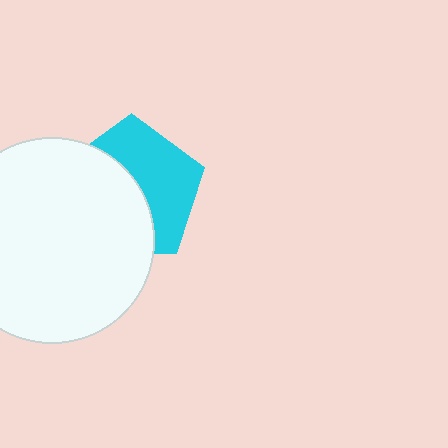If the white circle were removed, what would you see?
You would see the complete cyan pentagon.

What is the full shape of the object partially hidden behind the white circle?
The partially hidden object is a cyan pentagon.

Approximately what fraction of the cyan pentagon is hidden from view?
Roughly 52% of the cyan pentagon is hidden behind the white circle.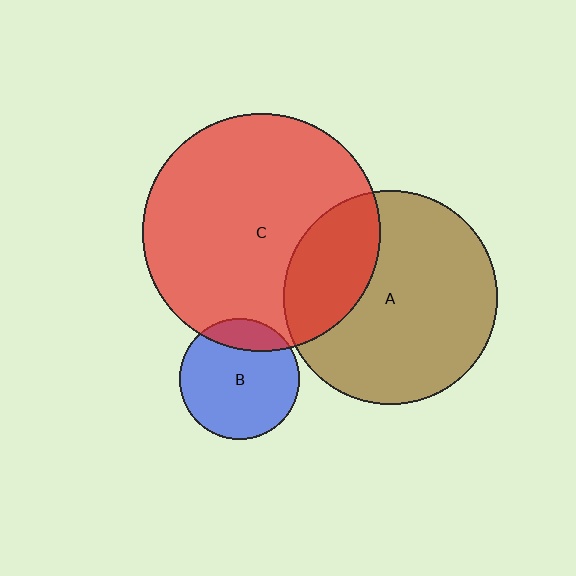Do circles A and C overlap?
Yes.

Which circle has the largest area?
Circle C (red).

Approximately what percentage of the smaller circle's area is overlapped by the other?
Approximately 25%.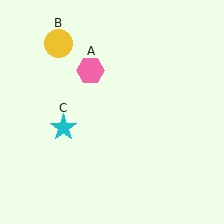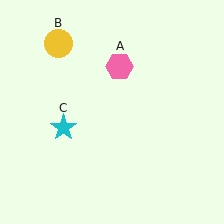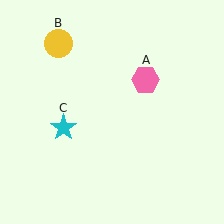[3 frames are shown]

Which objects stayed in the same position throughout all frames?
Yellow circle (object B) and cyan star (object C) remained stationary.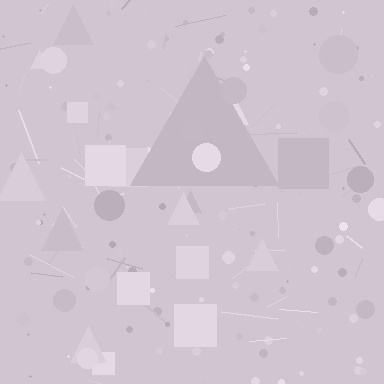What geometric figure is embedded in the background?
A triangle is embedded in the background.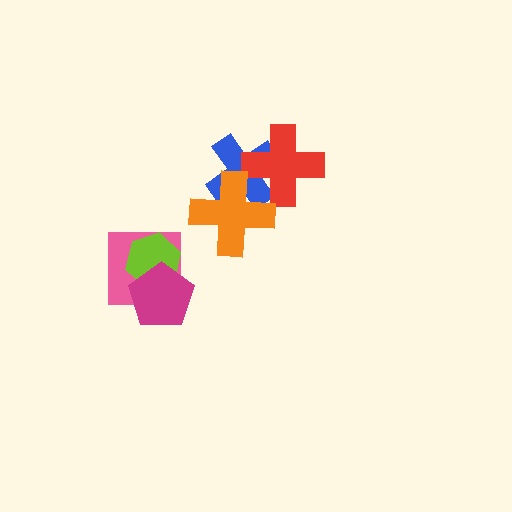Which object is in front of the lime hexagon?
The magenta pentagon is in front of the lime hexagon.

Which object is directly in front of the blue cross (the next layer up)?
The red cross is directly in front of the blue cross.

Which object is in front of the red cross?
The orange cross is in front of the red cross.